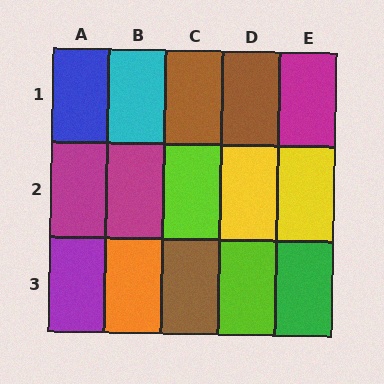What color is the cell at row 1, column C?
Brown.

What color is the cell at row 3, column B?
Orange.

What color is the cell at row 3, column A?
Purple.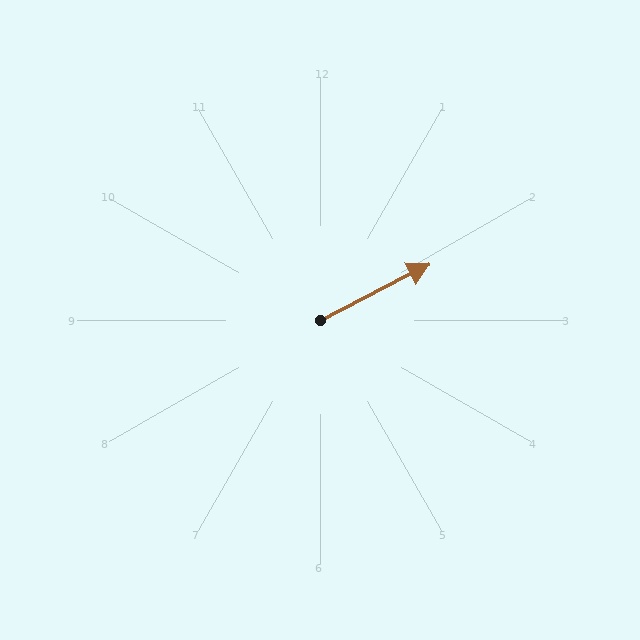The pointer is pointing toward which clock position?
Roughly 2 o'clock.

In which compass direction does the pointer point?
Northeast.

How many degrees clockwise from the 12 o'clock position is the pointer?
Approximately 63 degrees.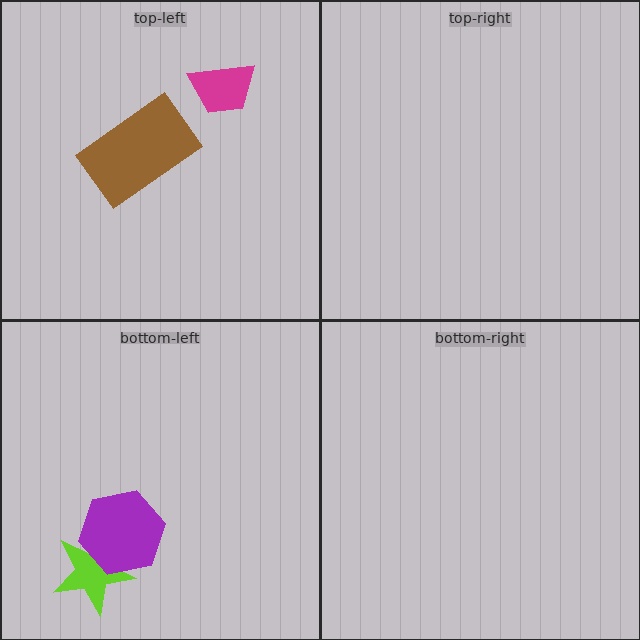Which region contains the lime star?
The bottom-left region.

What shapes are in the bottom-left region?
The lime star, the purple hexagon.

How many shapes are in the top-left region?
2.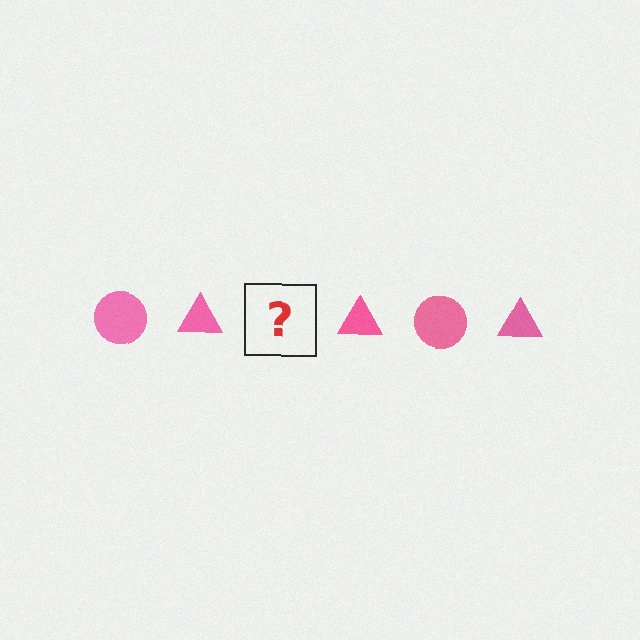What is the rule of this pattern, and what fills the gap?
The rule is that the pattern cycles through circle, triangle shapes in pink. The gap should be filled with a pink circle.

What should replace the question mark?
The question mark should be replaced with a pink circle.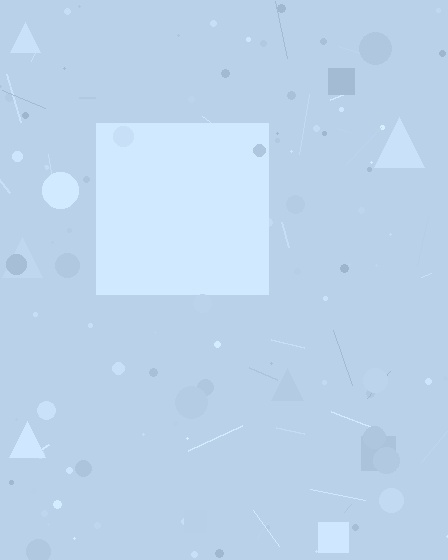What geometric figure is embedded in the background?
A square is embedded in the background.